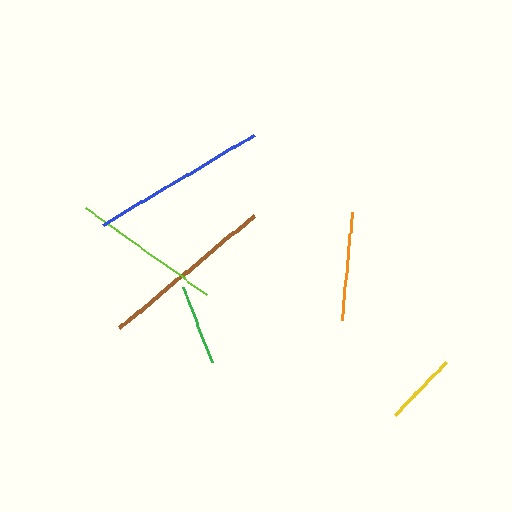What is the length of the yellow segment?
The yellow segment is approximately 74 pixels long.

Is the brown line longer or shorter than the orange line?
The brown line is longer than the orange line.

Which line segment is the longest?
The blue line is the longest at approximately 176 pixels.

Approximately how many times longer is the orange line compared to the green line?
The orange line is approximately 1.4 times the length of the green line.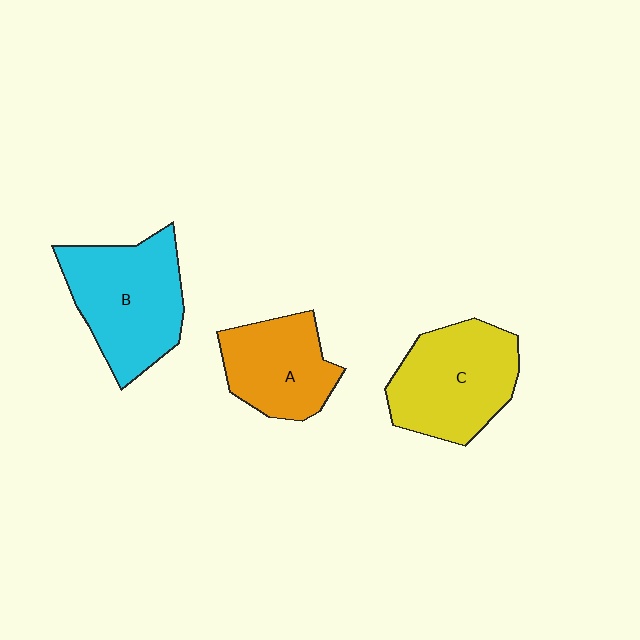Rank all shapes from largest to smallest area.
From largest to smallest: B (cyan), C (yellow), A (orange).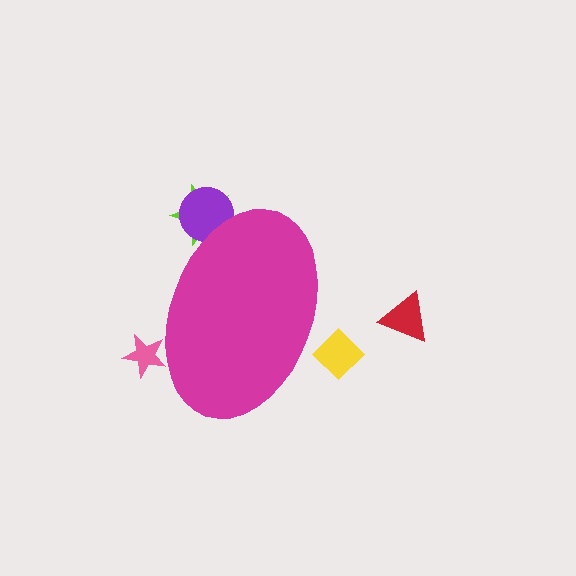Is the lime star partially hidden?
Yes, the lime star is partially hidden behind the magenta ellipse.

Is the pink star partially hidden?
Yes, the pink star is partially hidden behind the magenta ellipse.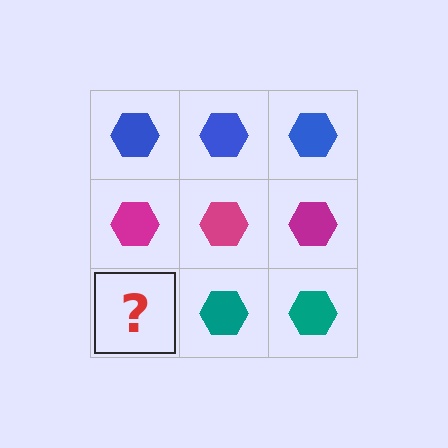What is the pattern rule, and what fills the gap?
The rule is that each row has a consistent color. The gap should be filled with a teal hexagon.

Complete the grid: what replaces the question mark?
The question mark should be replaced with a teal hexagon.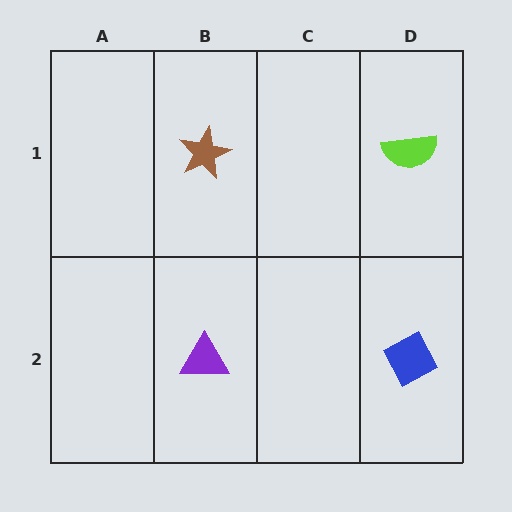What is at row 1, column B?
A brown star.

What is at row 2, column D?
A blue diamond.